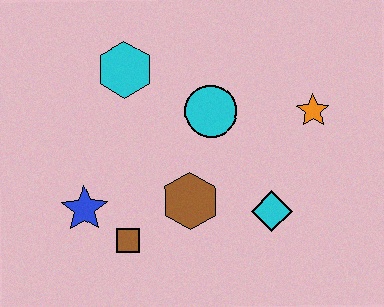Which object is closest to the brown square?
The blue star is closest to the brown square.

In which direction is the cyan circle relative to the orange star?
The cyan circle is to the left of the orange star.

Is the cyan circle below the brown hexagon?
No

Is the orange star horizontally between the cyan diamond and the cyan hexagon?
No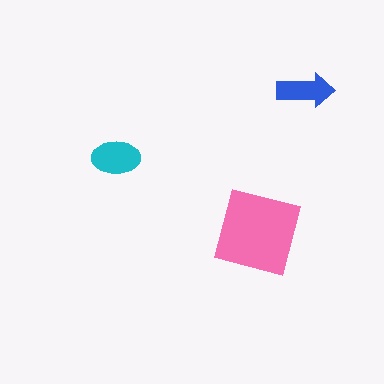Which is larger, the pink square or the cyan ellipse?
The pink square.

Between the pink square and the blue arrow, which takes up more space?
The pink square.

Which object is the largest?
The pink square.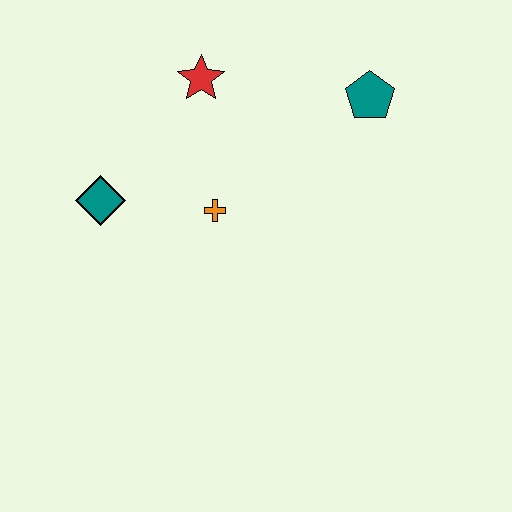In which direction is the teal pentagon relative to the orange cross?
The teal pentagon is to the right of the orange cross.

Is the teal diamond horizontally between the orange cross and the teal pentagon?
No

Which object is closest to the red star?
The orange cross is closest to the red star.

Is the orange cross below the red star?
Yes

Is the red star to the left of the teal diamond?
No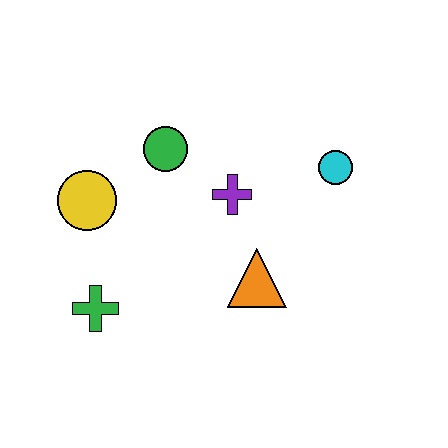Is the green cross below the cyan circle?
Yes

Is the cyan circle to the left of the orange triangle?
No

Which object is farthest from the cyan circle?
The green cross is farthest from the cyan circle.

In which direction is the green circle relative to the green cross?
The green circle is above the green cross.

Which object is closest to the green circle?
The purple cross is closest to the green circle.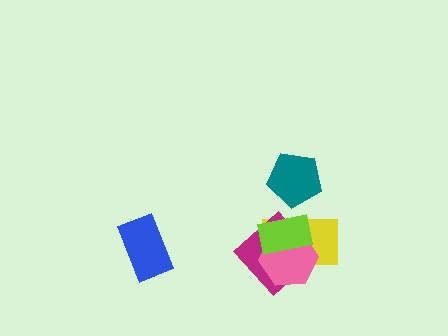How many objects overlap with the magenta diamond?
3 objects overlap with the magenta diamond.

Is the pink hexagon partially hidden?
Yes, it is partially covered by another shape.